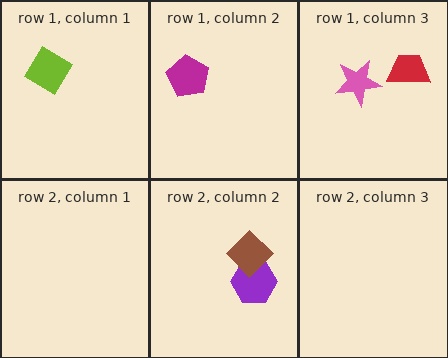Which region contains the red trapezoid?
The row 1, column 3 region.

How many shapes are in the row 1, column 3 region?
2.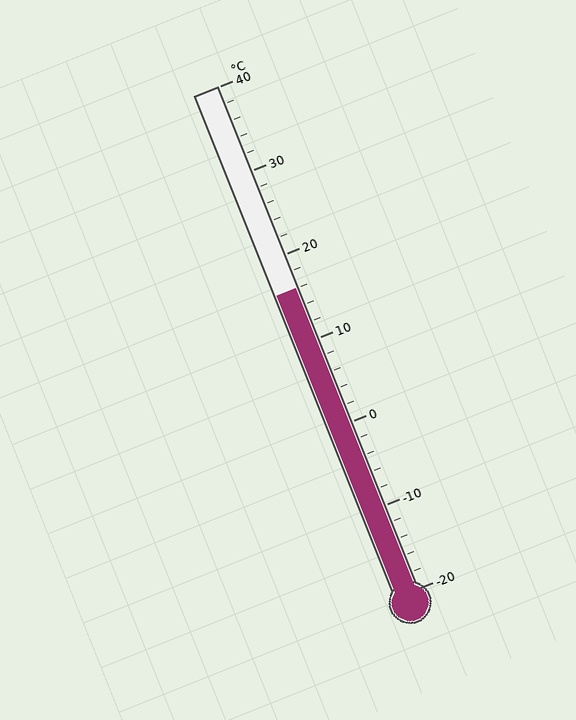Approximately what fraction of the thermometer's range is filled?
The thermometer is filled to approximately 60% of its range.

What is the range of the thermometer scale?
The thermometer scale ranges from -20°C to 40°C.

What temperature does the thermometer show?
The thermometer shows approximately 16°C.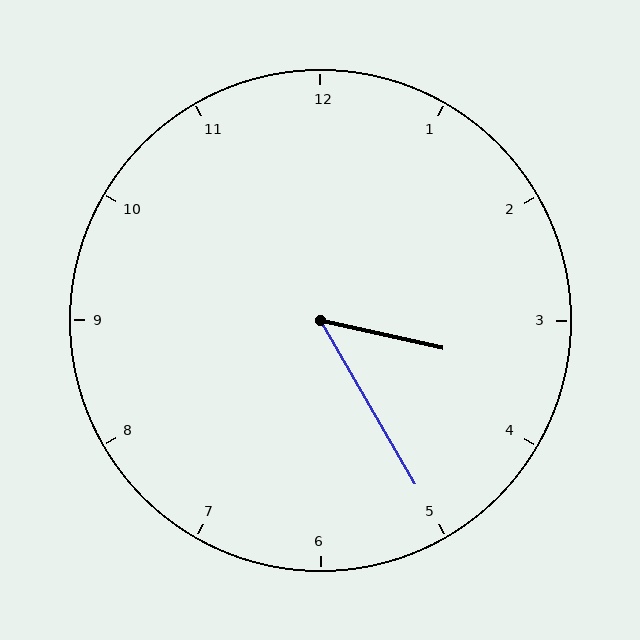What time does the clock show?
3:25.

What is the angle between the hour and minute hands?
Approximately 48 degrees.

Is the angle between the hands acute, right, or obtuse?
It is acute.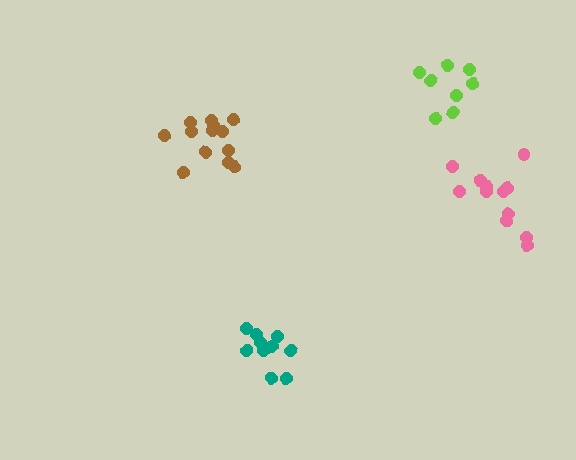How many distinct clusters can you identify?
There are 4 distinct clusters.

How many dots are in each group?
Group 1: 12 dots, Group 2: 10 dots, Group 3: 8 dots, Group 4: 13 dots (43 total).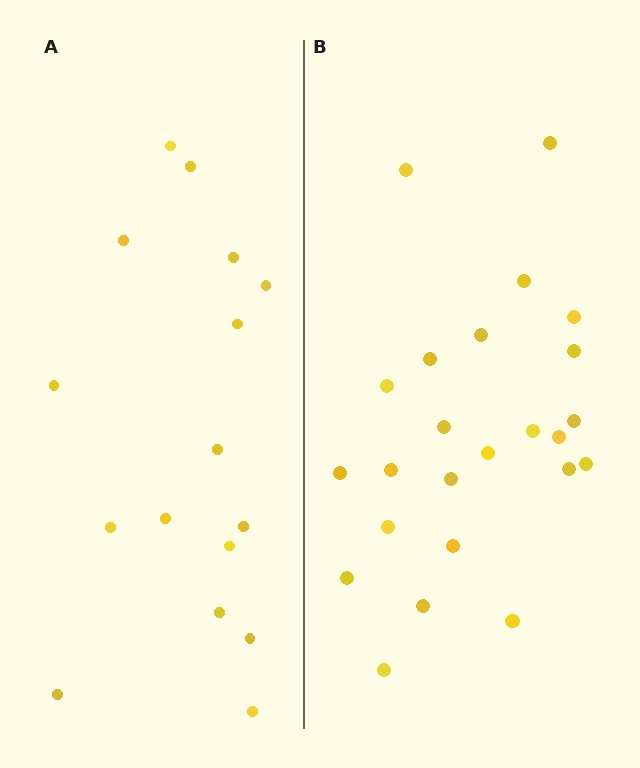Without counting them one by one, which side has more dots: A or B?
Region B (the right region) has more dots.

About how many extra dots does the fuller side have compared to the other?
Region B has roughly 8 or so more dots than region A.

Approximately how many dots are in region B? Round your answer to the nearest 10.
About 20 dots. (The exact count is 24, which rounds to 20.)